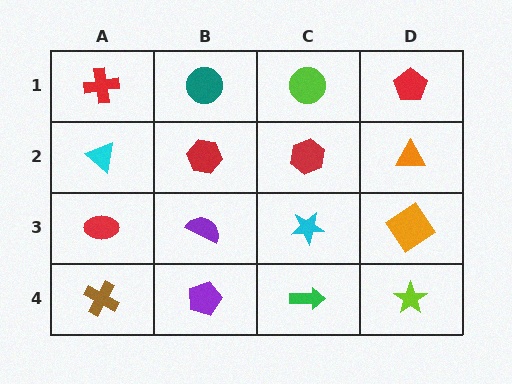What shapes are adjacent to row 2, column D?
A red pentagon (row 1, column D), an orange diamond (row 3, column D), a red hexagon (row 2, column C).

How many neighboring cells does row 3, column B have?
4.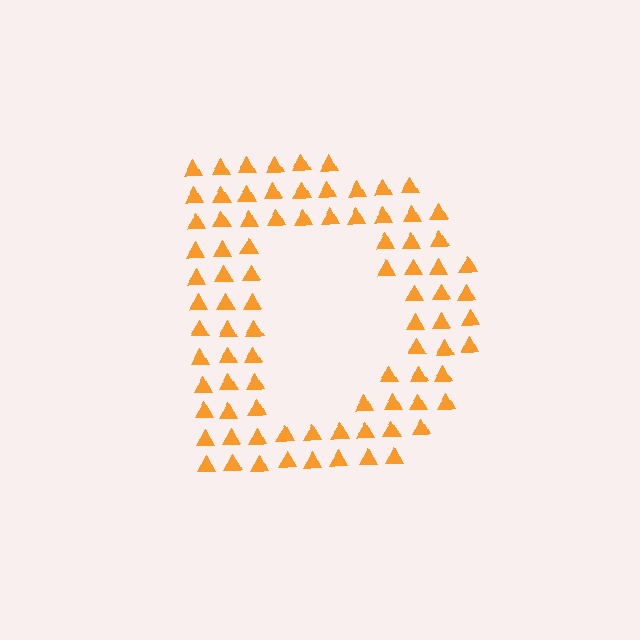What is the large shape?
The large shape is the letter D.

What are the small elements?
The small elements are triangles.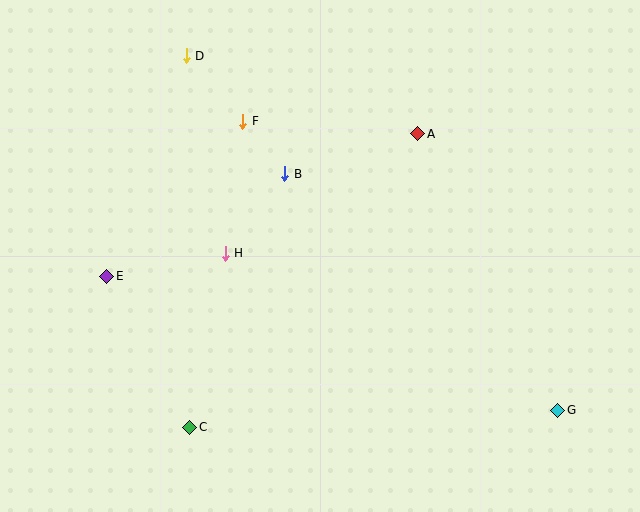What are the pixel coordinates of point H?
Point H is at (225, 253).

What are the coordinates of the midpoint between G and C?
The midpoint between G and C is at (374, 419).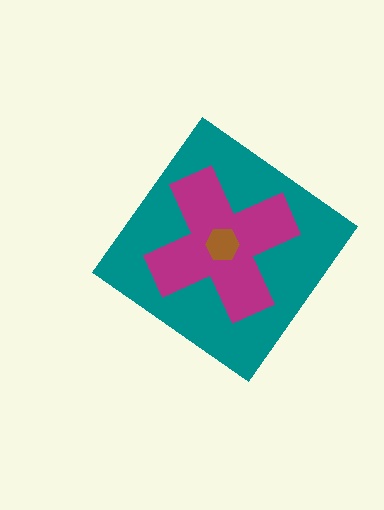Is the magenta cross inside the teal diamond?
Yes.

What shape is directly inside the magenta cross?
The brown hexagon.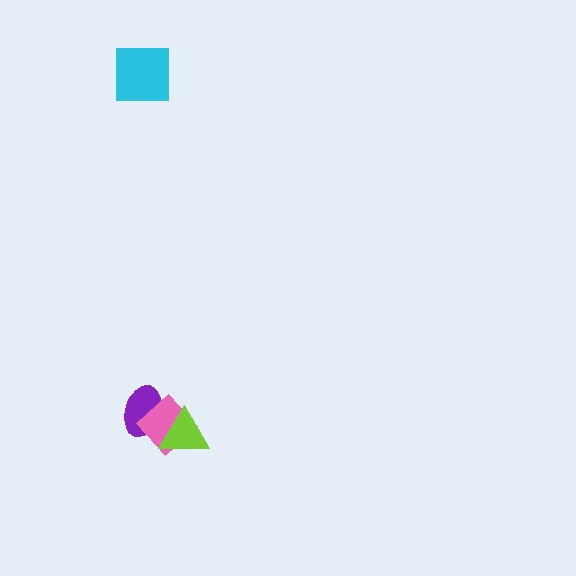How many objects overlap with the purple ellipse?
2 objects overlap with the purple ellipse.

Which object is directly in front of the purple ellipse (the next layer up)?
The pink diamond is directly in front of the purple ellipse.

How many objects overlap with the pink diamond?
2 objects overlap with the pink diamond.